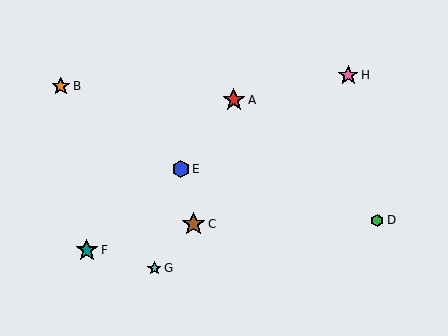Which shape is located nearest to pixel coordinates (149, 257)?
The cyan star (labeled G) at (154, 268) is nearest to that location.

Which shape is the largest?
The brown star (labeled C) is the largest.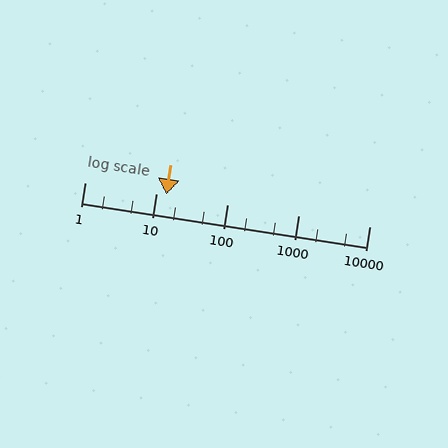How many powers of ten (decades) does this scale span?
The scale spans 4 decades, from 1 to 10000.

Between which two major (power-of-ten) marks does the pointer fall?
The pointer is between 10 and 100.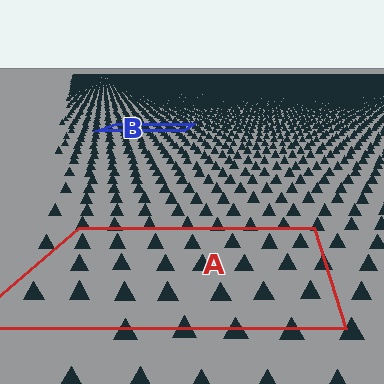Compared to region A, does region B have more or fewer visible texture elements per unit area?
Region B has more texture elements per unit area — they are packed more densely because it is farther away.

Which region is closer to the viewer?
Region A is closer. The texture elements there are larger and more spread out.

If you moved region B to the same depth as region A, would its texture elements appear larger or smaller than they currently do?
They would appear larger. At a closer depth, the same texture elements are projected at a bigger on-screen size.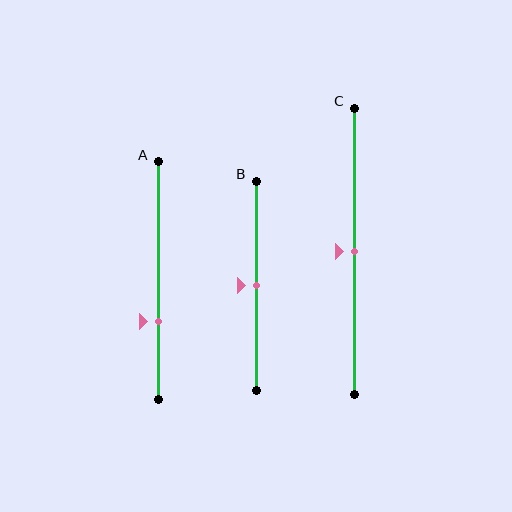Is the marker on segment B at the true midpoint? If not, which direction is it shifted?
Yes, the marker on segment B is at the true midpoint.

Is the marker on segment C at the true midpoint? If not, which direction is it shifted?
Yes, the marker on segment C is at the true midpoint.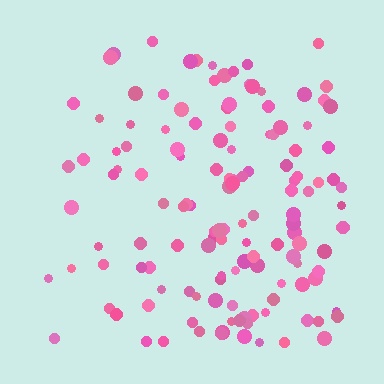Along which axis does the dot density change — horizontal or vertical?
Horizontal.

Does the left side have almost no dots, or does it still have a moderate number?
Still a moderate number, just noticeably fewer than the right.